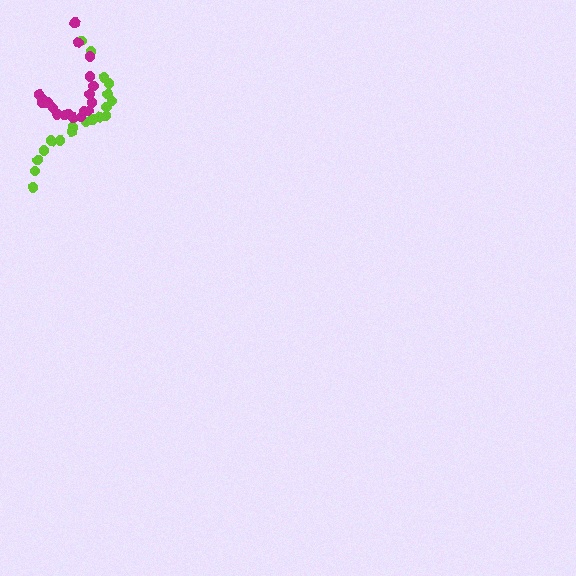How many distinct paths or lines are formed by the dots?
There are 2 distinct paths.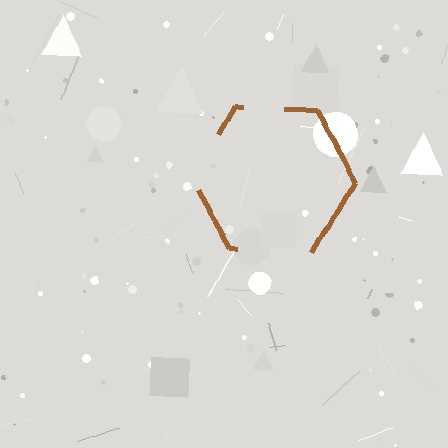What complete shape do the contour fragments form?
The contour fragments form a hexagon.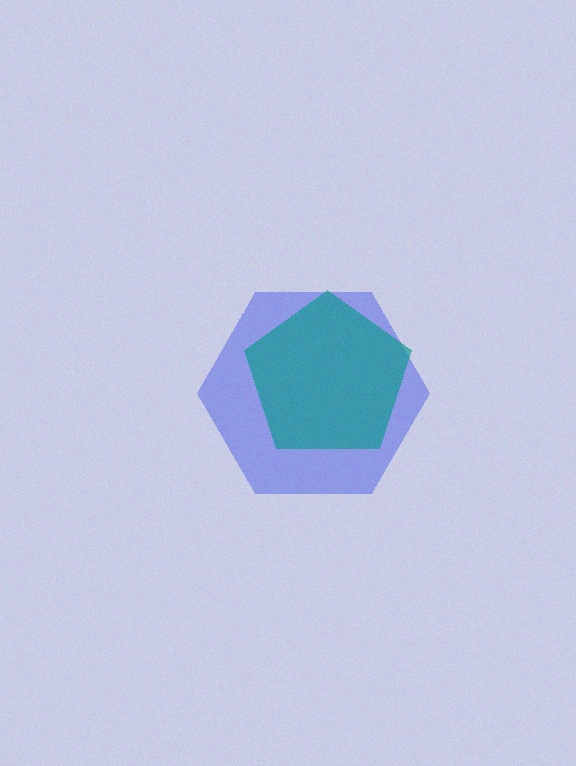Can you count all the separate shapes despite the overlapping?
Yes, there are 2 separate shapes.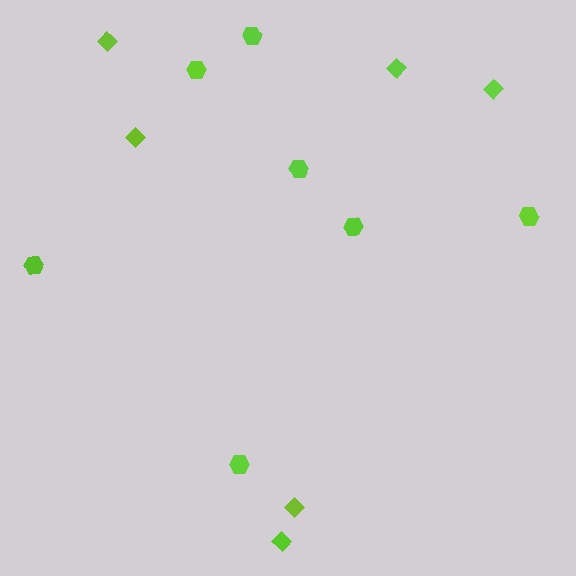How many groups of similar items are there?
There are 2 groups: one group of diamonds (6) and one group of hexagons (7).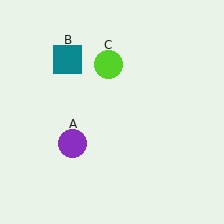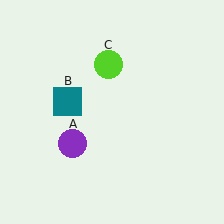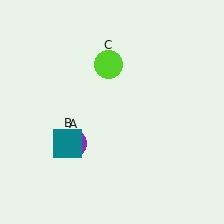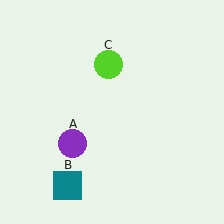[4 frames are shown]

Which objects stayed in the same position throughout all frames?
Purple circle (object A) and lime circle (object C) remained stationary.